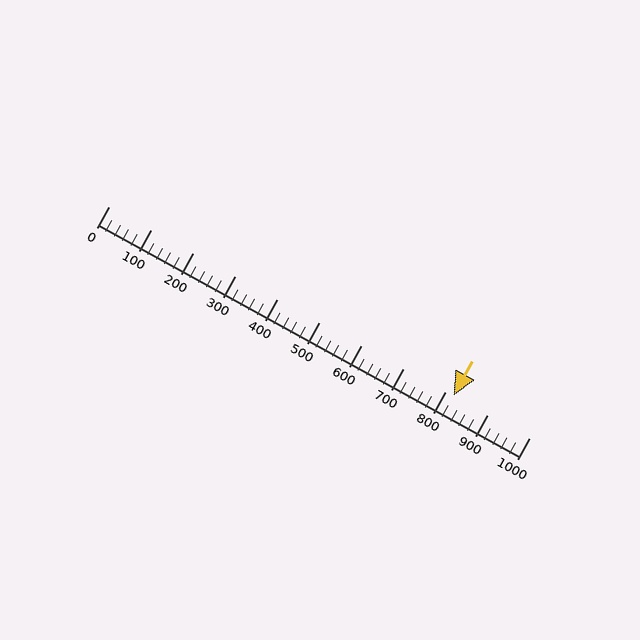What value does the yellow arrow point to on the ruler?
The yellow arrow points to approximately 820.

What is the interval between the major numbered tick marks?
The major tick marks are spaced 100 units apart.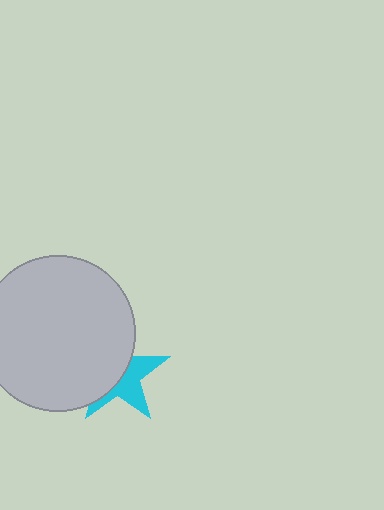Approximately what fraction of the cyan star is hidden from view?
Roughly 55% of the cyan star is hidden behind the light gray circle.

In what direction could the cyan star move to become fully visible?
The cyan star could move right. That would shift it out from behind the light gray circle entirely.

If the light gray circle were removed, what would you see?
You would see the complete cyan star.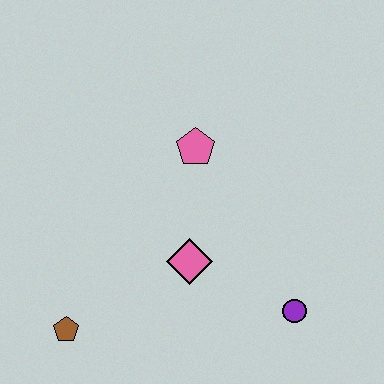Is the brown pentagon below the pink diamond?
Yes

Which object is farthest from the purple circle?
The brown pentagon is farthest from the purple circle.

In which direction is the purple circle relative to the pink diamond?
The purple circle is to the right of the pink diamond.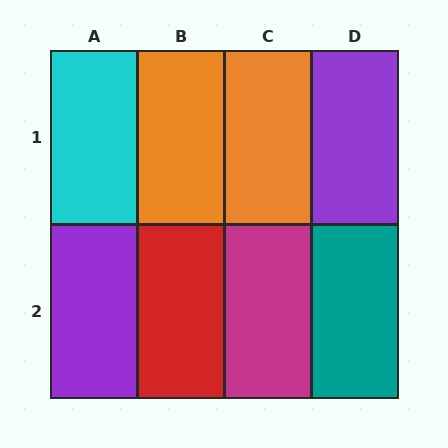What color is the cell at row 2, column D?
Teal.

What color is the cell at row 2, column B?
Red.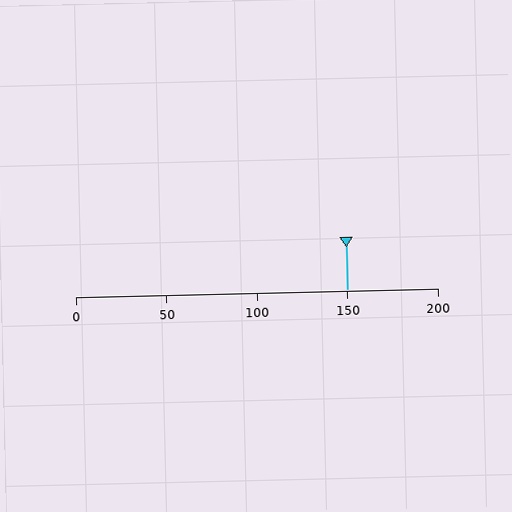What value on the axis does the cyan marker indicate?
The marker indicates approximately 150.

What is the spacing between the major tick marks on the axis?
The major ticks are spaced 50 apart.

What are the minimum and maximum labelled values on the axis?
The axis runs from 0 to 200.